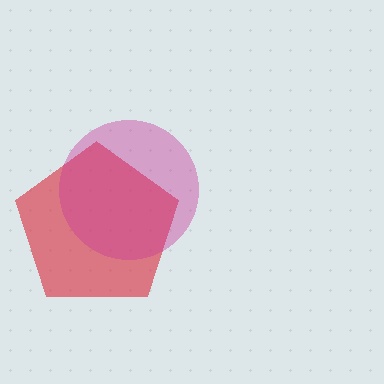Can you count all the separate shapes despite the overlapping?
Yes, there are 2 separate shapes.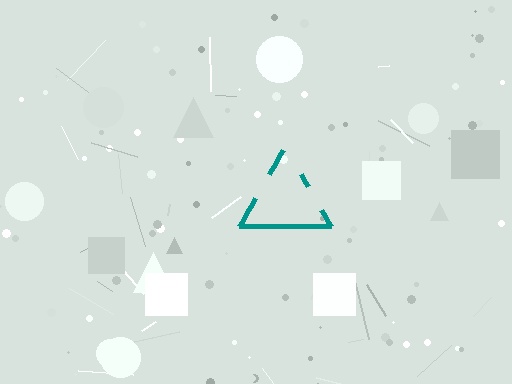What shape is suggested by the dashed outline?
The dashed outline suggests a triangle.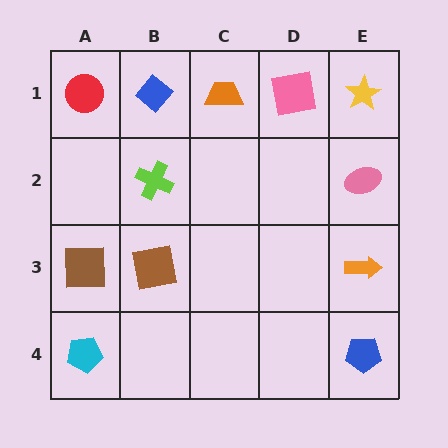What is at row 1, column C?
An orange trapezoid.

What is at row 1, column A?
A red circle.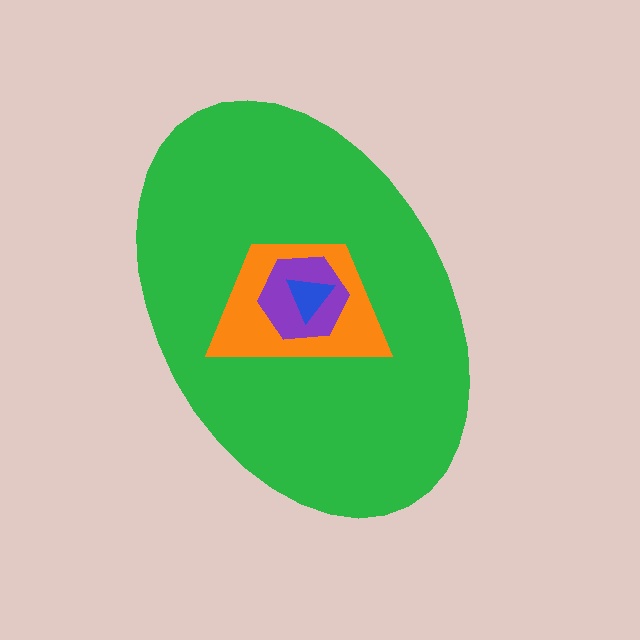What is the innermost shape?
The blue triangle.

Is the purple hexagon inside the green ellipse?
Yes.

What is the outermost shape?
The green ellipse.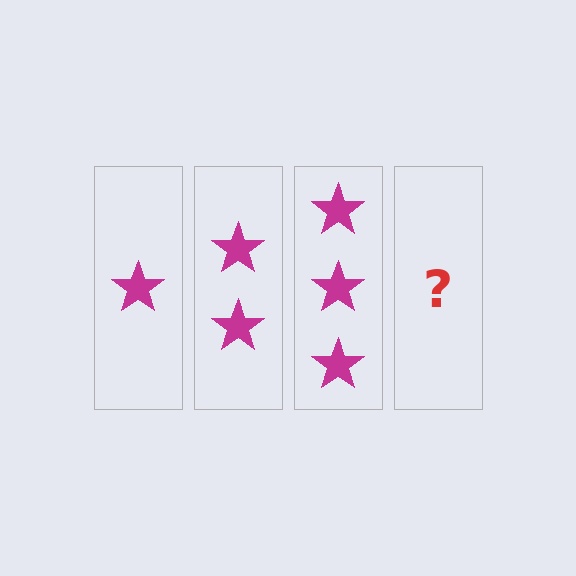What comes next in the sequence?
The next element should be 4 stars.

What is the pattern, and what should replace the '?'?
The pattern is that each step adds one more star. The '?' should be 4 stars.